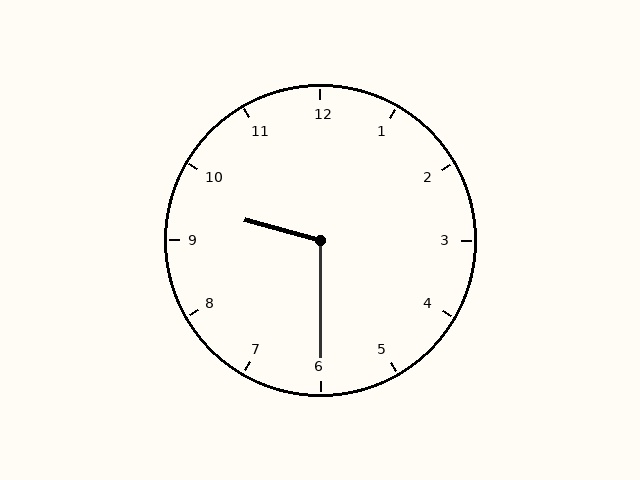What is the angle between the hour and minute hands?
Approximately 105 degrees.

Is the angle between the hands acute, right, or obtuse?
It is obtuse.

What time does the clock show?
9:30.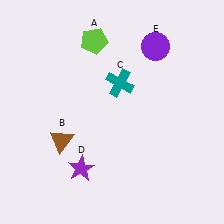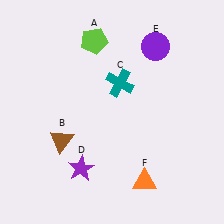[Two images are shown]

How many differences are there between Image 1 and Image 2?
There is 1 difference between the two images.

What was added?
An orange triangle (F) was added in Image 2.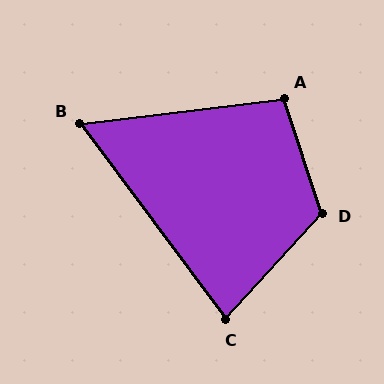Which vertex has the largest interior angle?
D, at approximately 120 degrees.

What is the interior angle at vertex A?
Approximately 101 degrees (obtuse).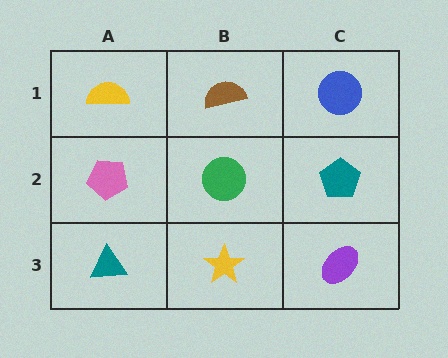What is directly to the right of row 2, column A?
A green circle.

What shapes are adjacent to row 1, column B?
A green circle (row 2, column B), a yellow semicircle (row 1, column A), a blue circle (row 1, column C).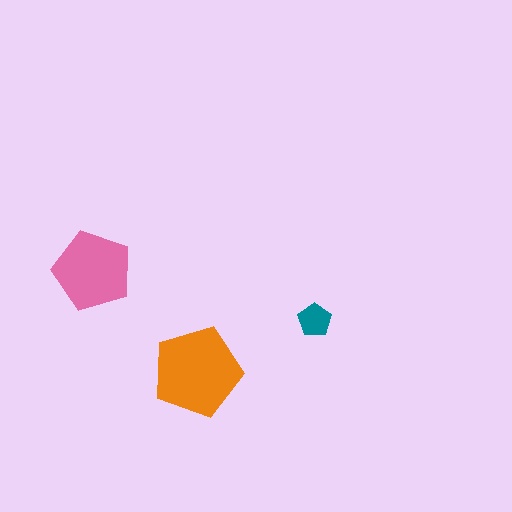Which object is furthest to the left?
The pink pentagon is leftmost.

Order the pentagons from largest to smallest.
the orange one, the pink one, the teal one.